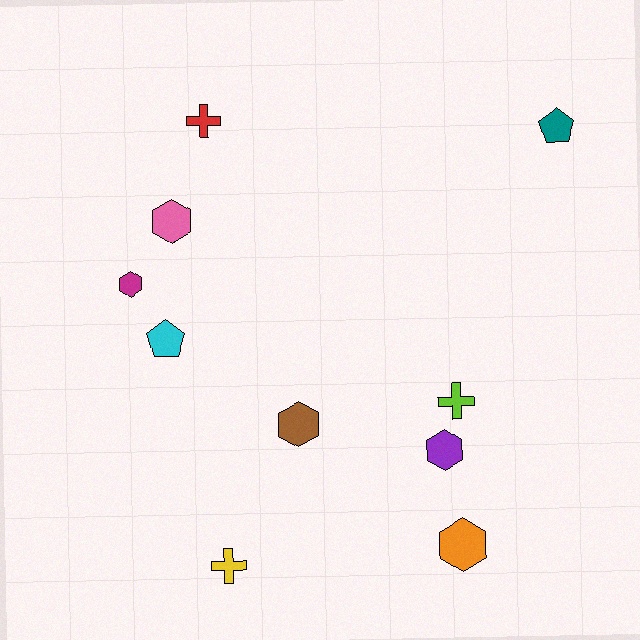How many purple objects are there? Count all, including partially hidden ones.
There is 1 purple object.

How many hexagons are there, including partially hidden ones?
There are 5 hexagons.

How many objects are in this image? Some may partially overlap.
There are 10 objects.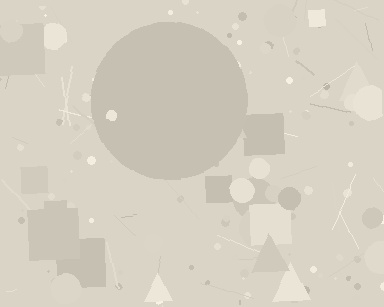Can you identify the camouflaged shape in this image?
The camouflaged shape is a circle.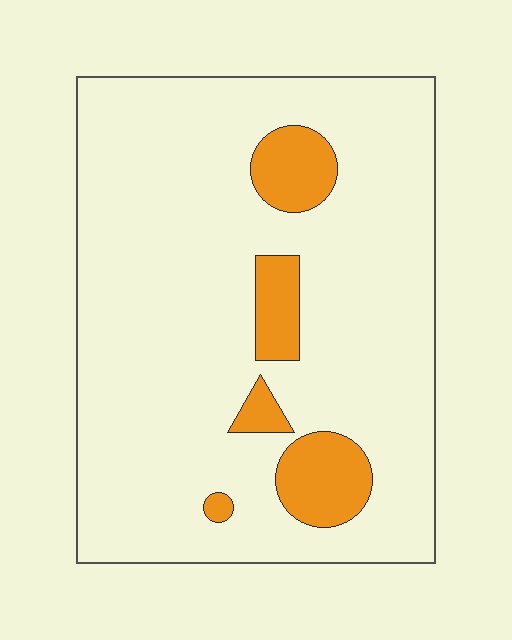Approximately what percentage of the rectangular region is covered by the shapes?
Approximately 10%.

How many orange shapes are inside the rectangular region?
5.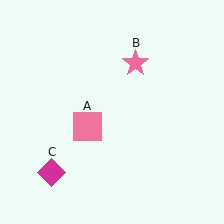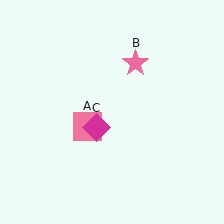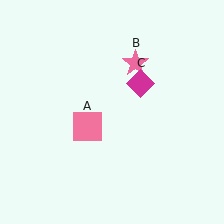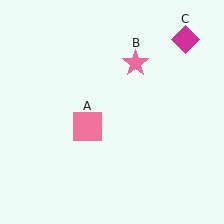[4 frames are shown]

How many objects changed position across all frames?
1 object changed position: magenta diamond (object C).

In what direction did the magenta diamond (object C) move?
The magenta diamond (object C) moved up and to the right.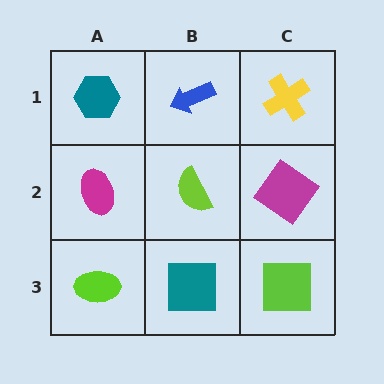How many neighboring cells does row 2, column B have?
4.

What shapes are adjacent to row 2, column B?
A blue arrow (row 1, column B), a teal square (row 3, column B), a magenta ellipse (row 2, column A), a magenta diamond (row 2, column C).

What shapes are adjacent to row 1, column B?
A lime semicircle (row 2, column B), a teal hexagon (row 1, column A), a yellow cross (row 1, column C).